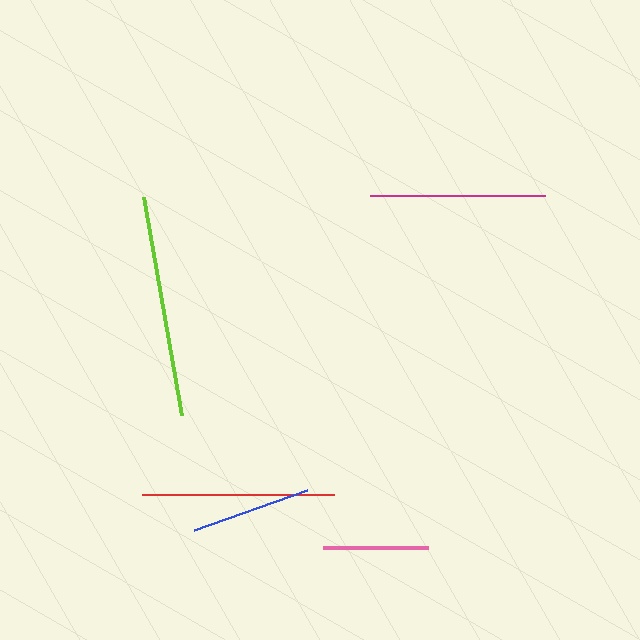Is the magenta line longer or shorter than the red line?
The red line is longer than the magenta line.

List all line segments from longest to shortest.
From longest to shortest: lime, red, magenta, blue, pink.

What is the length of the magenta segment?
The magenta segment is approximately 175 pixels long.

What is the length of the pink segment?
The pink segment is approximately 105 pixels long.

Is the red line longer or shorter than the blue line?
The red line is longer than the blue line.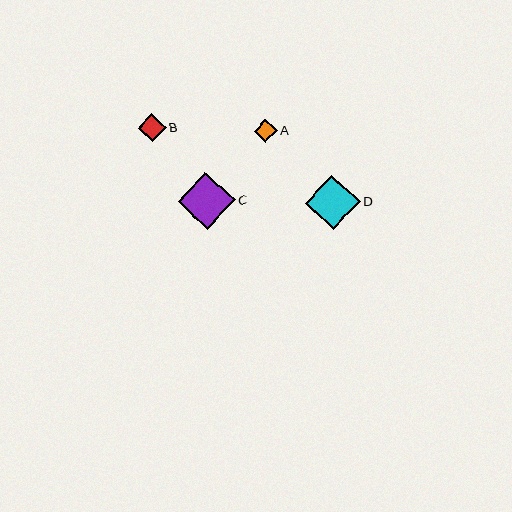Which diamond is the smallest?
Diamond A is the smallest with a size of approximately 23 pixels.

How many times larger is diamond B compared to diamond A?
Diamond B is approximately 1.2 times the size of diamond A.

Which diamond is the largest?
Diamond C is the largest with a size of approximately 57 pixels.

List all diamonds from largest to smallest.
From largest to smallest: C, D, B, A.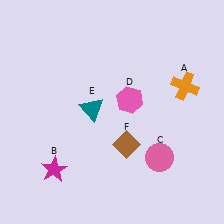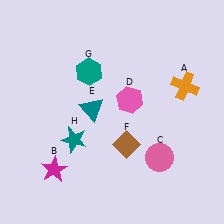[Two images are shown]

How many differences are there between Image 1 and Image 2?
There are 2 differences between the two images.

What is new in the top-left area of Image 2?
A teal hexagon (G) was added in the top-left area of Image 2.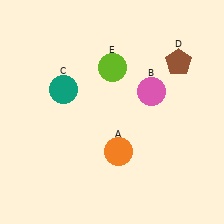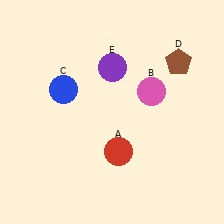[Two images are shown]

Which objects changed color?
A changed from orange to red. C changed from teal to blue. E changed from lime to purple.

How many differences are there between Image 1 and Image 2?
There are 3 differences between the two images.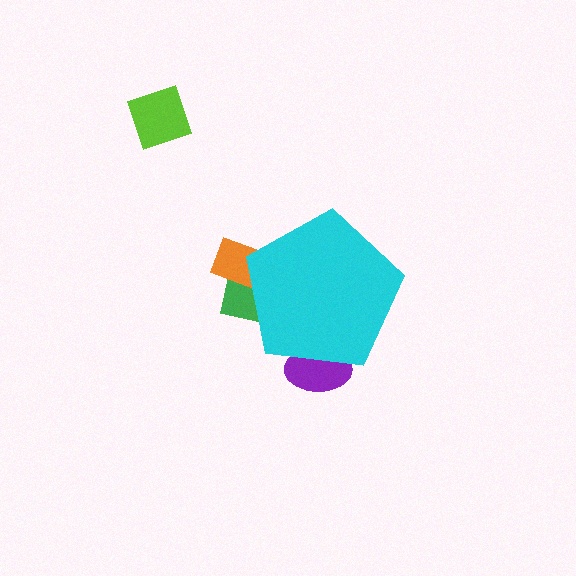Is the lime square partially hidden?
No, the lime square is fully visible.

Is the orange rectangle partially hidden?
Yes, the orange rectangle is partially hidden behind the cyan pentagon.